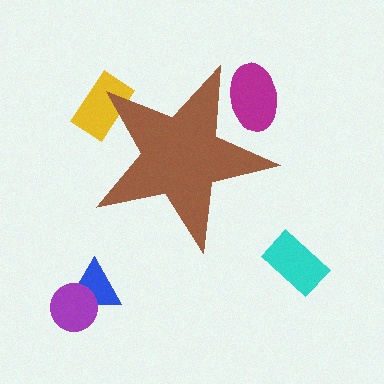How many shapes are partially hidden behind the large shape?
2 shapes are partially hidden.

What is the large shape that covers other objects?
A brown star.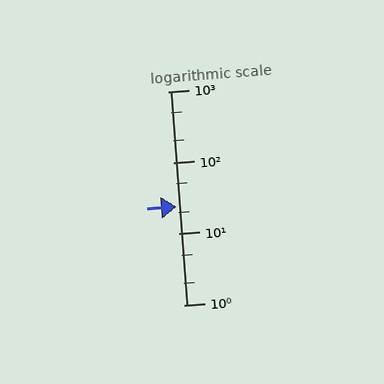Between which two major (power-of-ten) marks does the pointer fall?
The pointer is between 10 and 100.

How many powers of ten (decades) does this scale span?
The scale spans 3 decades, from 1 to 1000.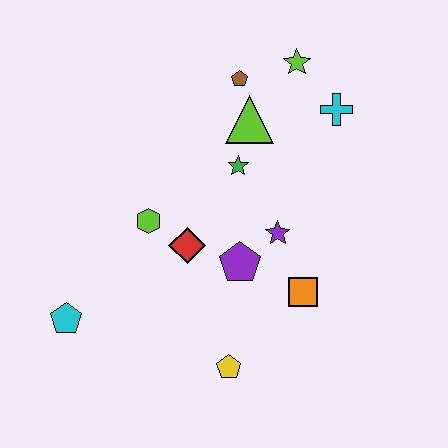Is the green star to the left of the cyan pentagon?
No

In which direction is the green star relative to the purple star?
The green star is above the purple star.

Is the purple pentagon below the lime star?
Yes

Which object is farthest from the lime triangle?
The cyan pentagon is farthest from the lime triangle.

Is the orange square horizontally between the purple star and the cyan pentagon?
No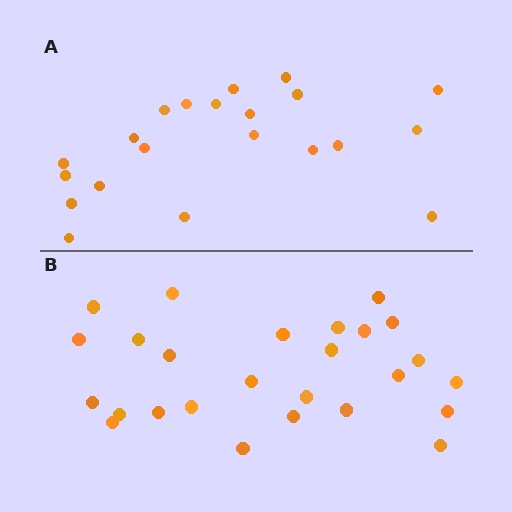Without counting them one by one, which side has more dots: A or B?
Region B (the bottom region) has more dots.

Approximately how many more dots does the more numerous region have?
Region B has about 5 more dots than region A.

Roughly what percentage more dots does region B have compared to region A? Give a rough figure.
About 25% more.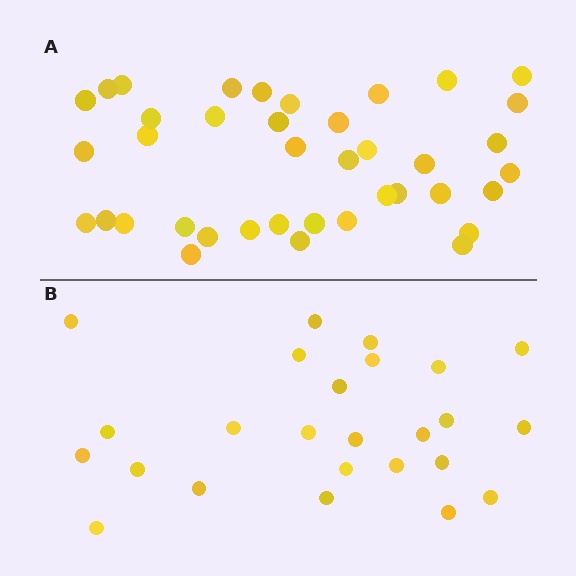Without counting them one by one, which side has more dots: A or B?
Region A (the top region) has more dots.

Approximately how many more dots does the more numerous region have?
Region A has approximately 15 more dots than region B.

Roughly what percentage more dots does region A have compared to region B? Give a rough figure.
About 55% more.